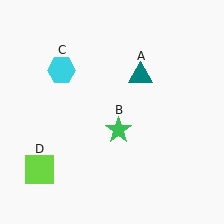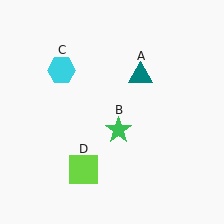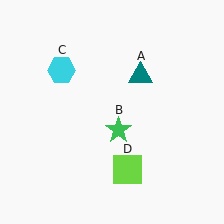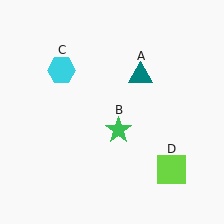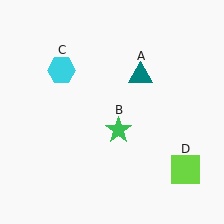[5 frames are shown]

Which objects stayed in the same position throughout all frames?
Teal triangle (object A) and green star (object B) and cyan hexagon (object C) remained stationary.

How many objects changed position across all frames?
1 object changed position: lime square (object D).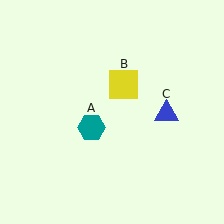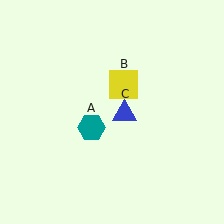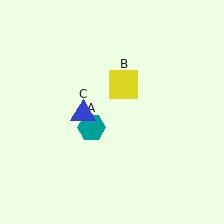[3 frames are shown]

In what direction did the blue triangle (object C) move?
The blue triangle (object C) moved left.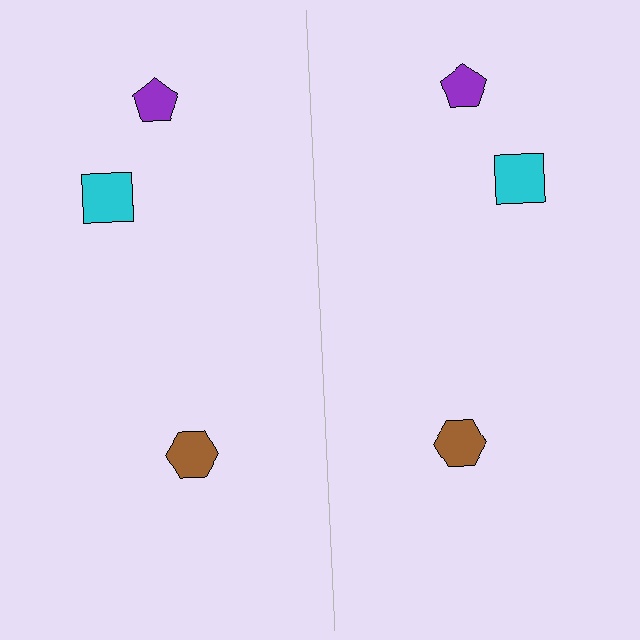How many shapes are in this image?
There are 6 shapes in this image.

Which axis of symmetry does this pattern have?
The pattern has a vertical axis of symmetry running through the center of the image.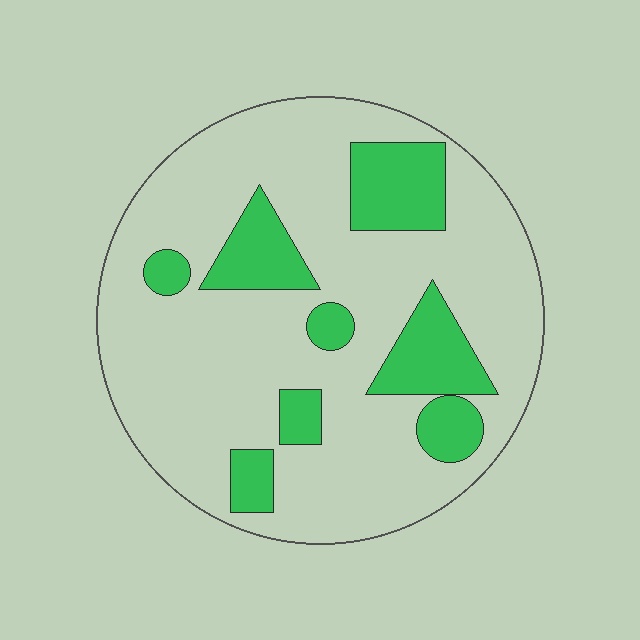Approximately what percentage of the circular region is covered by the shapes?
Approximately 20%.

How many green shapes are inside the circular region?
8.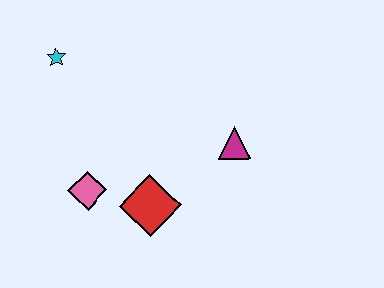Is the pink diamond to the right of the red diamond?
No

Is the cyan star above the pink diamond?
Yes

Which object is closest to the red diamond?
The pink diamond is closest to the red diamond.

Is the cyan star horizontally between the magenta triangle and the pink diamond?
No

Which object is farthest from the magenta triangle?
The cyan star is farthest from the magenta triangle.